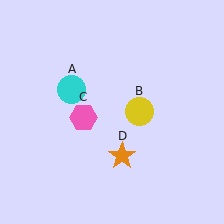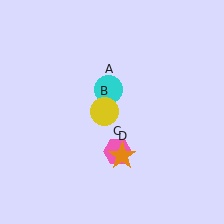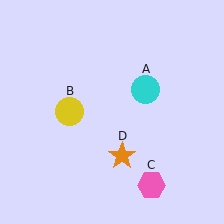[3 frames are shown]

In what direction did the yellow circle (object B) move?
The yellow circle (object B) moved left.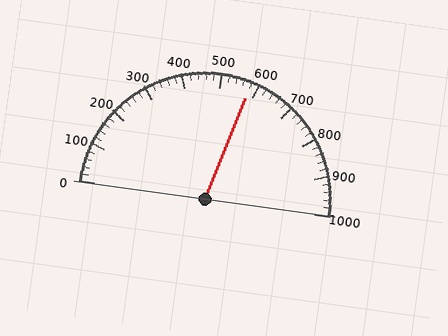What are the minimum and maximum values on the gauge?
The gauge ranges from 0 to 1000.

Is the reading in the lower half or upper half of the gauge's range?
The reading is in the upper half of the range (0 to 1000).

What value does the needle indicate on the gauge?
The needle indicates approximately 580.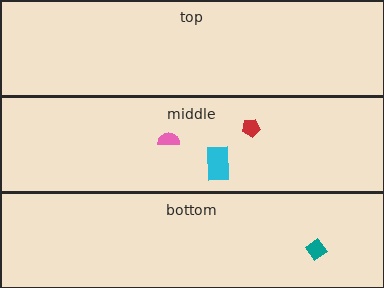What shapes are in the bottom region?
The teal diamond.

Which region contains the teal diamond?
The bottom region.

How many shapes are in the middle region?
3.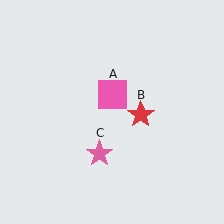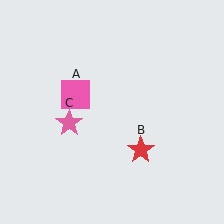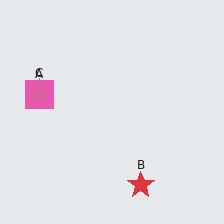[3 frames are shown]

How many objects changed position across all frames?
3 objects changed position: pink square (object A), red star (object B), pink star (object C).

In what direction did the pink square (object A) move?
The pink square (object A) moved left.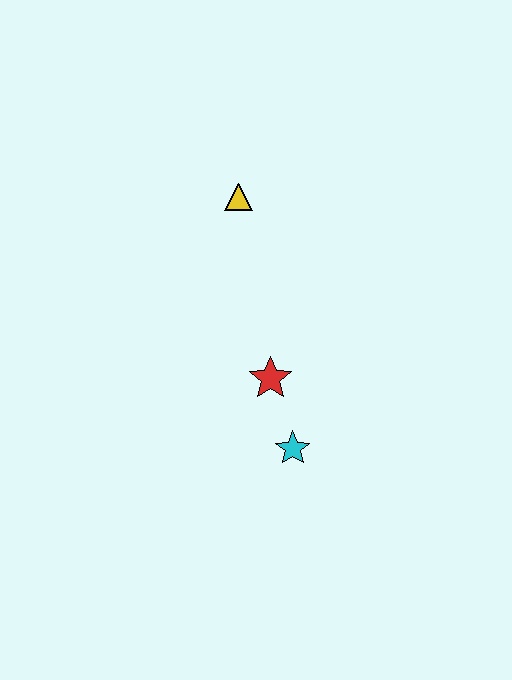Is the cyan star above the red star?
No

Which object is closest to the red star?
The cyan star is closest to the red star.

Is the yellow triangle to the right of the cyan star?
No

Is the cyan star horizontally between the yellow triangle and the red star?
No